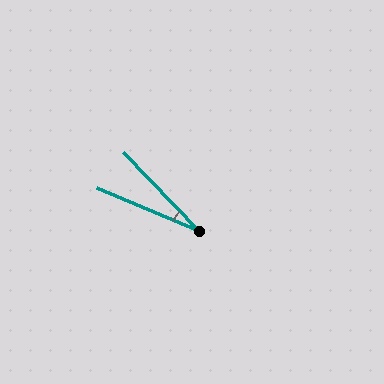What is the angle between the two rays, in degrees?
Approximately 23 degrees.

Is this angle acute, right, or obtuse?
It is acute.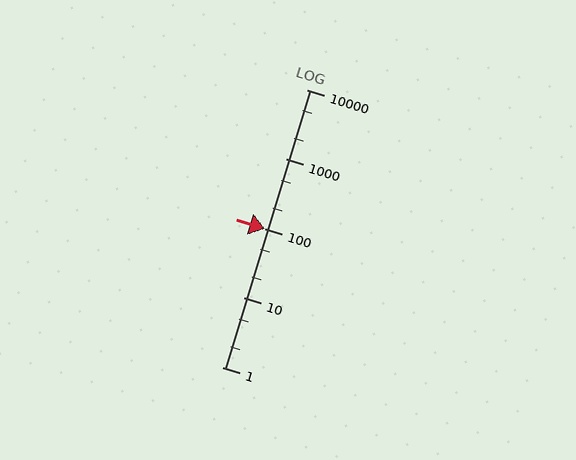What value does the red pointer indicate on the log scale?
The pointer indicates approximately 100.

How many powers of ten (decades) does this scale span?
The scale spans 4 decades, from 1 to 10000.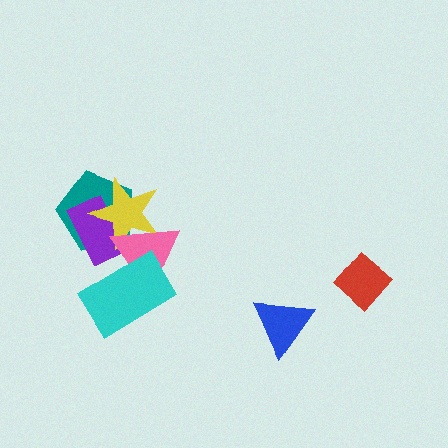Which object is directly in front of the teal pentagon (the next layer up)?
The purple rectangle is directly in front of the teal pentagon.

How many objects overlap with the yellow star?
3 objects overlap with the yellow star.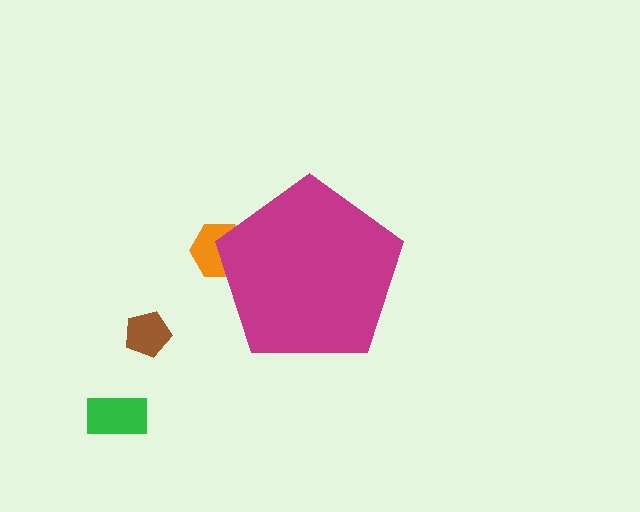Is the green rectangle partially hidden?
No, the green rectangle is fully visible.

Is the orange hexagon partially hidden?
Yes, the orange hexagon is partially hidden behind the magenta pentagon.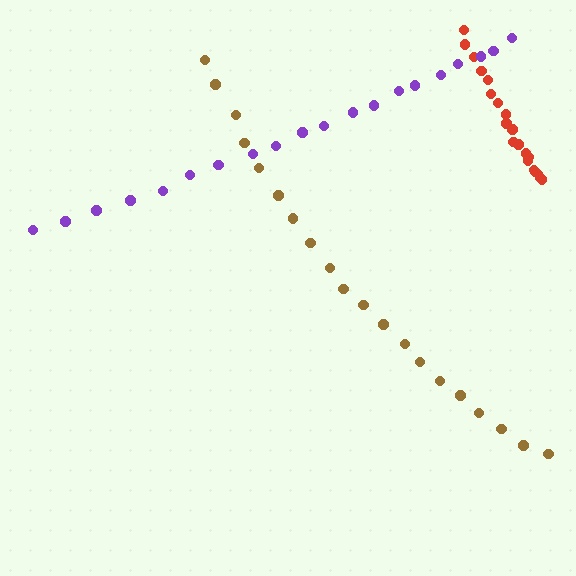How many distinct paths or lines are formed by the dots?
There are 3 distinct paths.